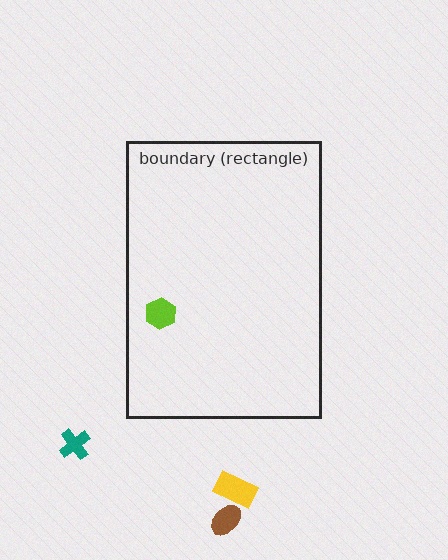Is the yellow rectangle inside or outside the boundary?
Outside.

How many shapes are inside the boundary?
1 inside, 3 outside.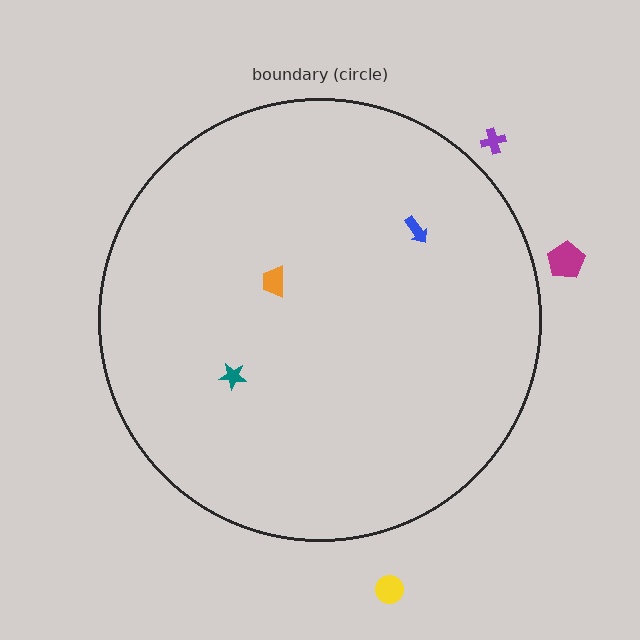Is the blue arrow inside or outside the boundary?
Inside.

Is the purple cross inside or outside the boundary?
Outside.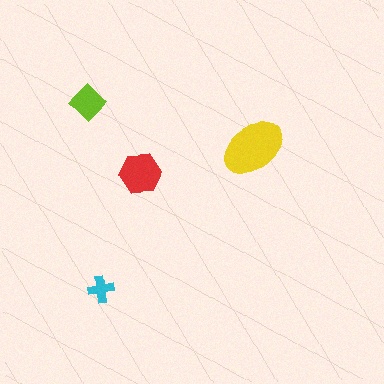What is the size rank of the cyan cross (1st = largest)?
4th.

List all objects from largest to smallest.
The yellow ellipse, the red hexagon, the lime diamond, the cyan cross.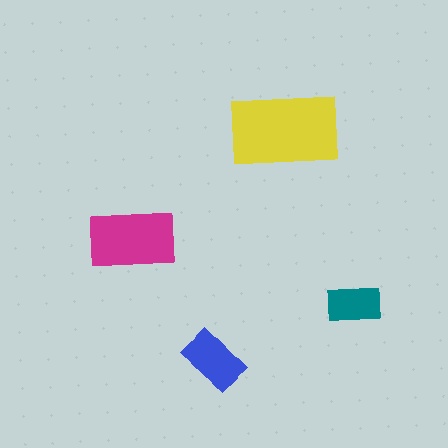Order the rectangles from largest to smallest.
the yellow one, the magenta one, the blue one, the teal one.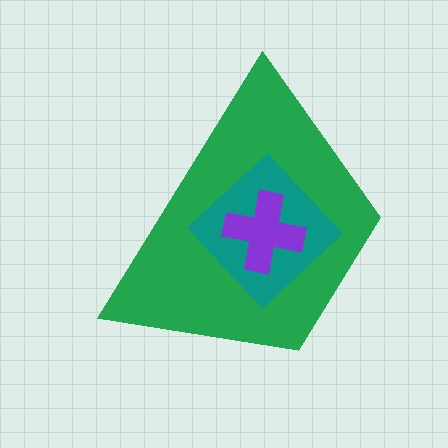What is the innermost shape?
The purple cross.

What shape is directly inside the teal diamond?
The purple cross.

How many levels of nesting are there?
3.